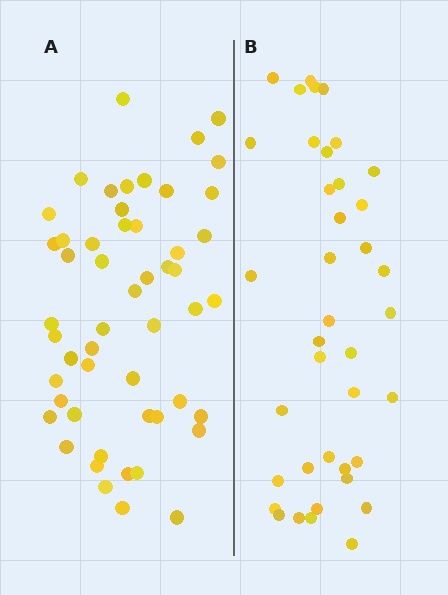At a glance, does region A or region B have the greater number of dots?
Region A (the left region) has more dots.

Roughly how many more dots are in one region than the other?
Region A has approximately 15 more dots than region B.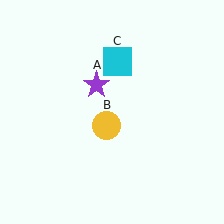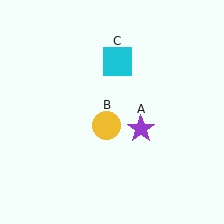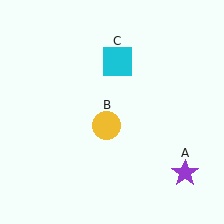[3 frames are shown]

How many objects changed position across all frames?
1 object changed position: purple star (object A).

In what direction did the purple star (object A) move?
The purple star (object A) moved down and to the right.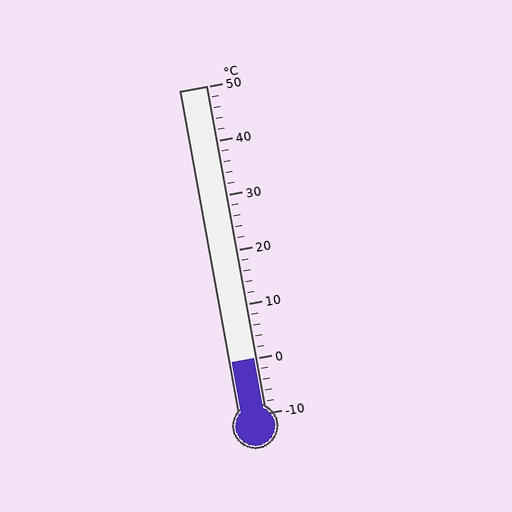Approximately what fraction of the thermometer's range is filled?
The thermometer is filled to approximately 15% of its range.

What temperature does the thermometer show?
The thermometer shows approximately 0°C.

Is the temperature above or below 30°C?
The temperature is below 30°C.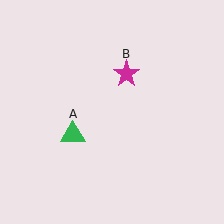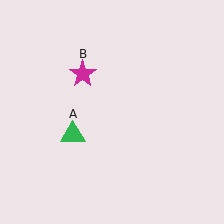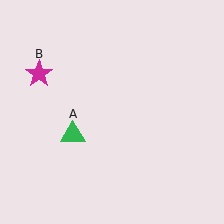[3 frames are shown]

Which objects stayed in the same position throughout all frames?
Green triangle (object A) remained stationary.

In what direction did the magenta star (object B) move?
The magenta star (object B) moved left.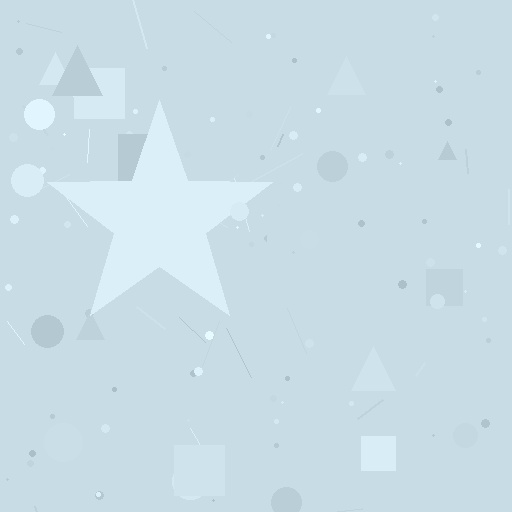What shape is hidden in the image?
A star is hidden in the image.